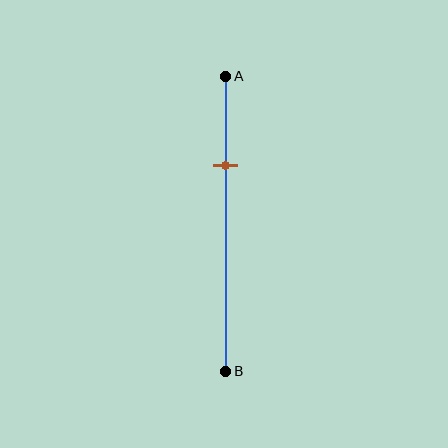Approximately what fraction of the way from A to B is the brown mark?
The brown mark is approximately 30% of the way from A to B.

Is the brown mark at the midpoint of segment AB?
No, the mark is at about 30% from A, not at the 50% midpoint.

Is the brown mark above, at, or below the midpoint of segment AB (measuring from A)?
The brown mark is above the midpoint of segment AB.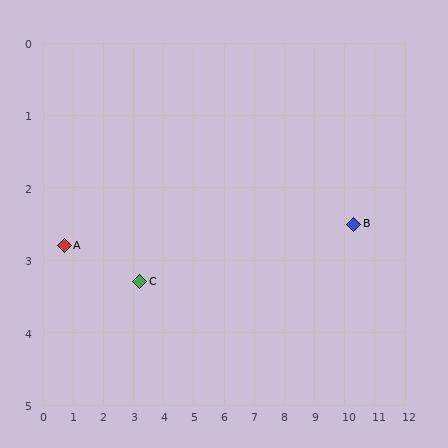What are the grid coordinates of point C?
Point C is at approximately (3.2, 3.3).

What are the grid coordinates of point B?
Point B is at approximately (10.3, 2.5).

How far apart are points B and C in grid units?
Points B and C are about 7.1 grid units apart.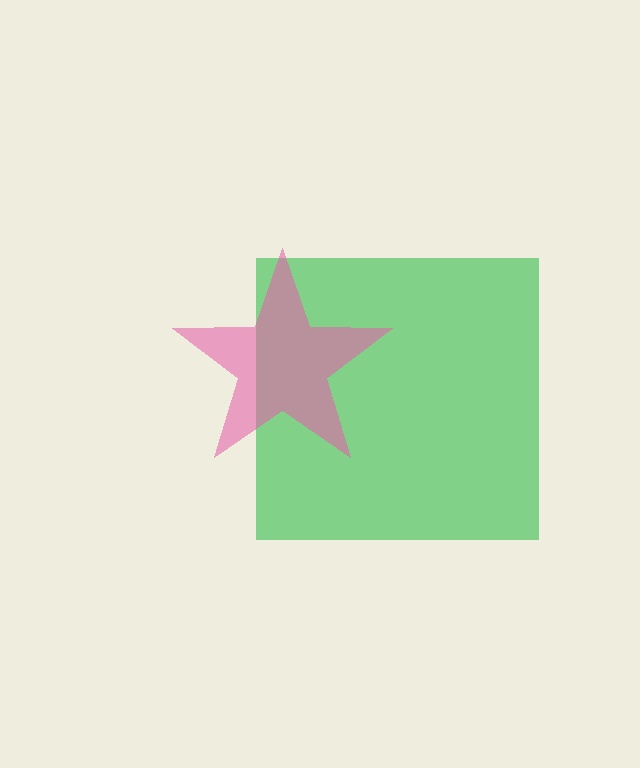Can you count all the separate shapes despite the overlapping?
Yes, there are 2 separate shapes.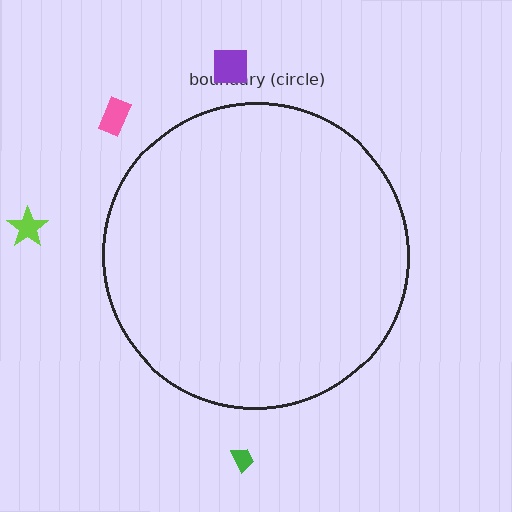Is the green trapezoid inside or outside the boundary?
Outside.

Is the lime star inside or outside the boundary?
Outside.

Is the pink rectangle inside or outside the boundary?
Outside.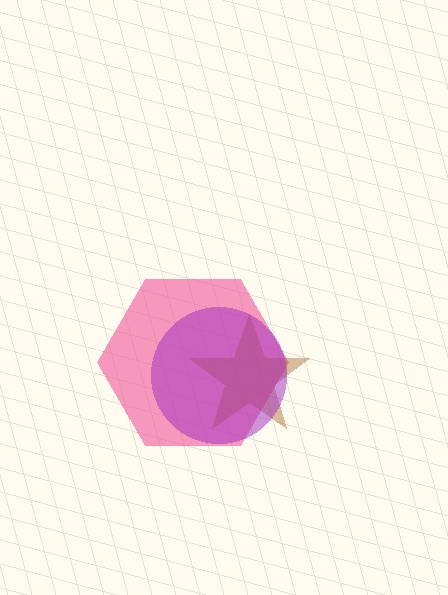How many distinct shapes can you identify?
There are 3 distinct shapes: a pink hexagon, a brown star, a purple circle.